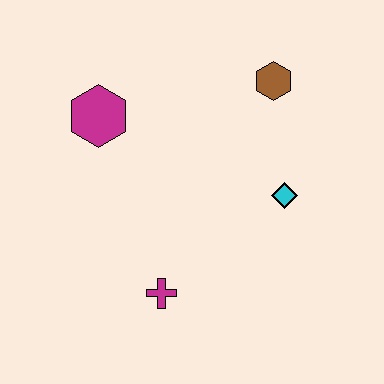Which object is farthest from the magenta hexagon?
The cyan diamond is farthest from the magenta hexagon.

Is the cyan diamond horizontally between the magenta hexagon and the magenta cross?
No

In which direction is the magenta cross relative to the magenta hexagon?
The magenta cross is below the magenta hexagon.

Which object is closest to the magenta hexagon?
The brown hexagon is closest to the magenta hexagon.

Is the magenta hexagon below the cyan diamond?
No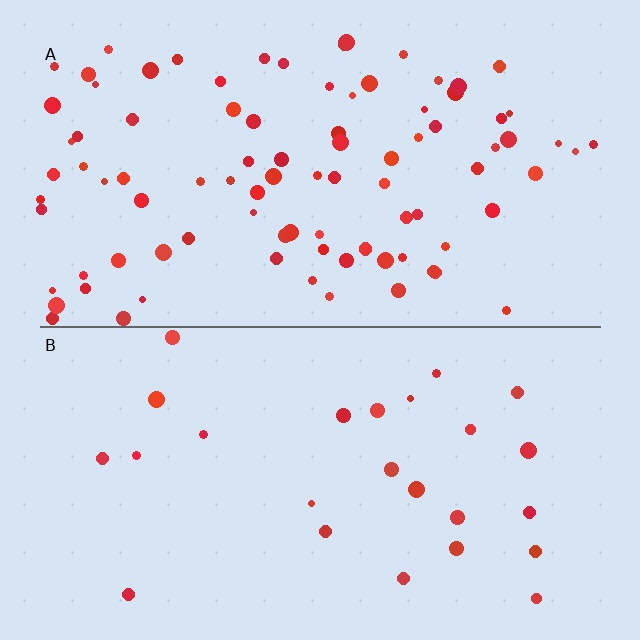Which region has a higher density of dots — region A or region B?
A (the top).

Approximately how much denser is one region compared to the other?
Approximately 3.6× — region A over region B.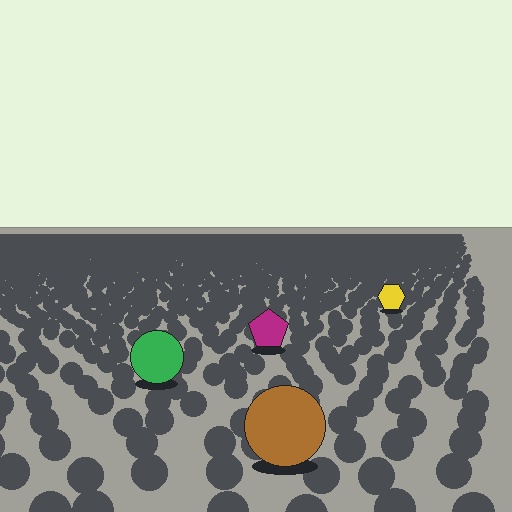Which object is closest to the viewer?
The brown circle is closest. The texture marks near it are larger and more spread out.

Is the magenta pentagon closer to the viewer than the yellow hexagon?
Yes. The magenta pentagon is closer — you can tell from the texture gradient: the ground texture is coarser near it.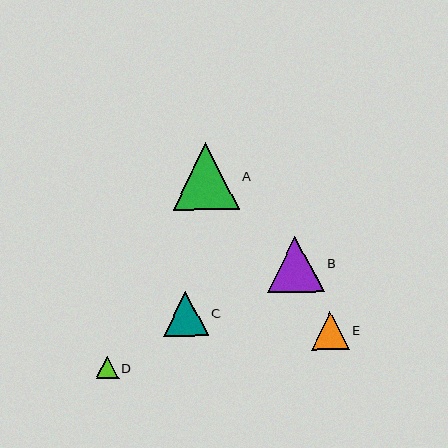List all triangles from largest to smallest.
From largest to smallest: A, B, C, E, D.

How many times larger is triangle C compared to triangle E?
Triangle C is approximately 1.2 times the size of triangle E.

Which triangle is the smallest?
Triangle D is the smallest with a size of approximately 22 pixels.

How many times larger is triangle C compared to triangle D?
Triangle C is approximately 2.0 times the size of triangle D.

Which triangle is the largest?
Triangle A is the largest with a size of approximately 66 pixels.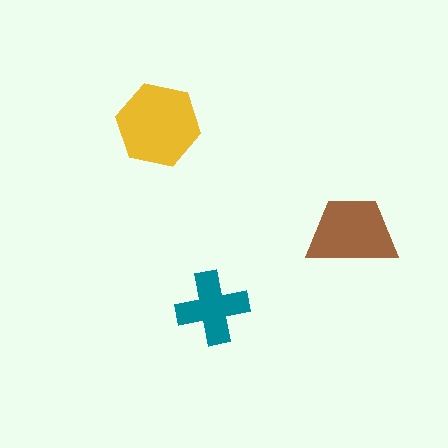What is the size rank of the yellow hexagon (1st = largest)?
1st.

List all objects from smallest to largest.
The teal cross, the brown trapezoid, the yellow hexagon.